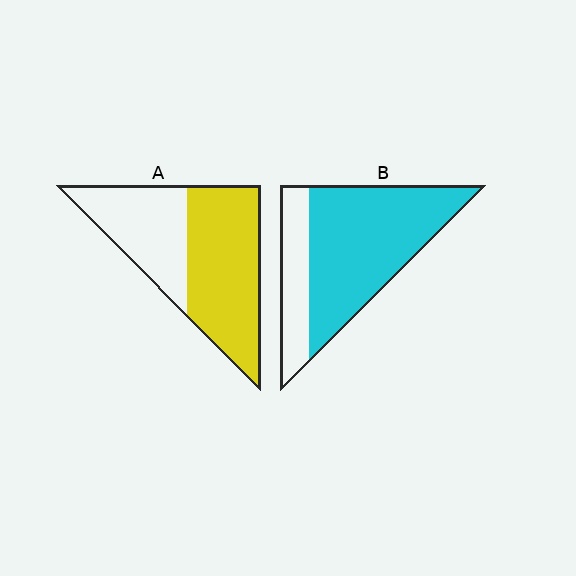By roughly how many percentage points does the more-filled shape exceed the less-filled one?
By roughly 15 percentage points (B over A).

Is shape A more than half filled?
Yes.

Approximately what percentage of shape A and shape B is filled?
A is approximately 60% and B is approximately 75%.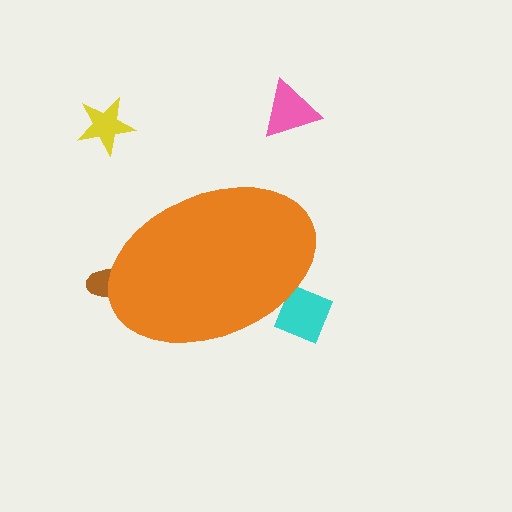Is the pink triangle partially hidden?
No, the pink triangle is fully visible.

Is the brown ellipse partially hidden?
Yes, the brown ellipse is partially hidden behind the orange ellipse.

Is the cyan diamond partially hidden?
Yes, the cyan diamond is partially hidden behind the orange ellipse.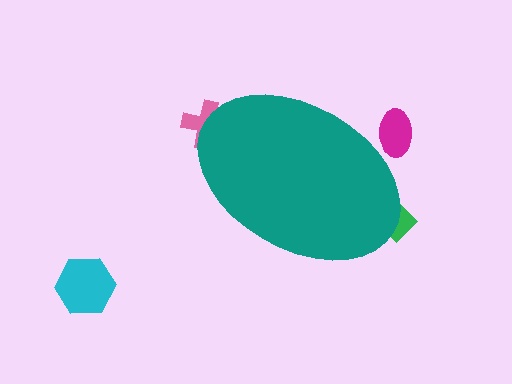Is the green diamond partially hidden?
Yes, the green diamond is partially hidden behind the teal ellipse.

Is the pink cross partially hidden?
Yes, the pink cross is partially hidden behind the teal ellipse.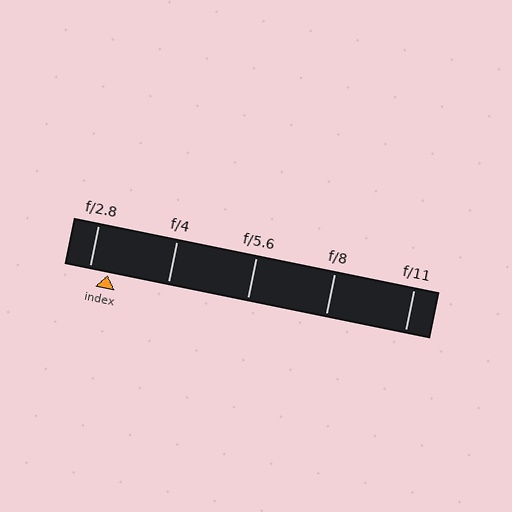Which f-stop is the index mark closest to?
The index mark is closest to f/2.8.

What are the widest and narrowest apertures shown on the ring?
The widest aperture shown is f/2.8 and the narrowest is f/11.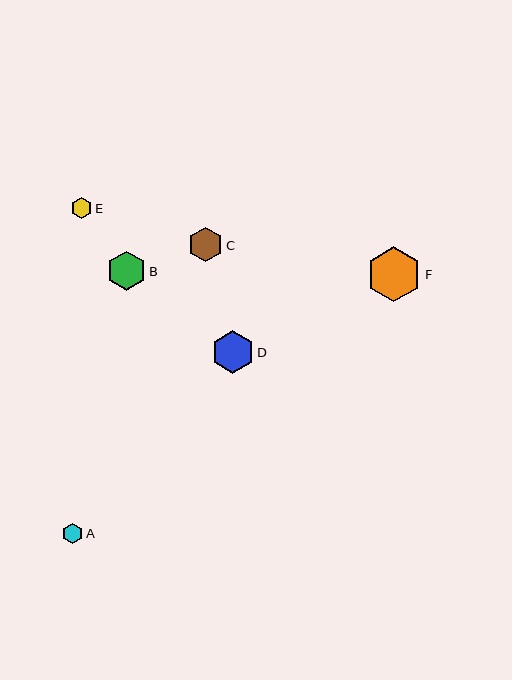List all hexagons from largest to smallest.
From largest to smallest: F, D, B, C, E, A.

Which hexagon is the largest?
Hexagon F is the largest with a size of approximately 55 pixels.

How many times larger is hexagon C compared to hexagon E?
Hexagon C is approximately 1.7 times the size of hexagon E.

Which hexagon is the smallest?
Hexagon A is the smallest with a size of approximately 20 pixels.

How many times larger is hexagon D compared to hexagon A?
Hexagon D is approximately 2.1 times the size of hexagon A.